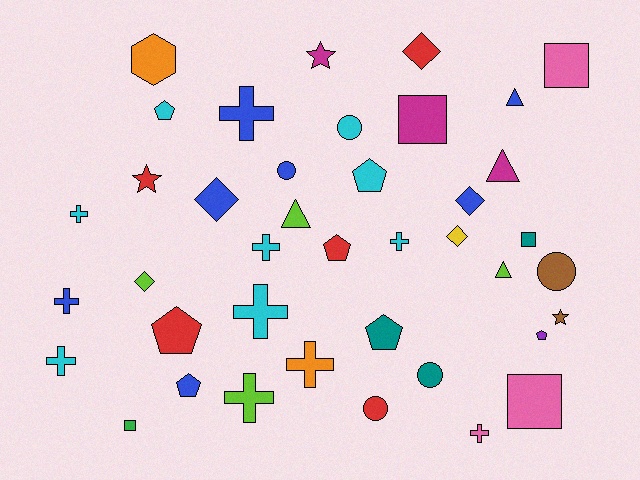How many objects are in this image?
There are 40 objects.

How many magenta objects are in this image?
There are 3 magenta objects.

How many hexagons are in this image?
There is 1 hexagon.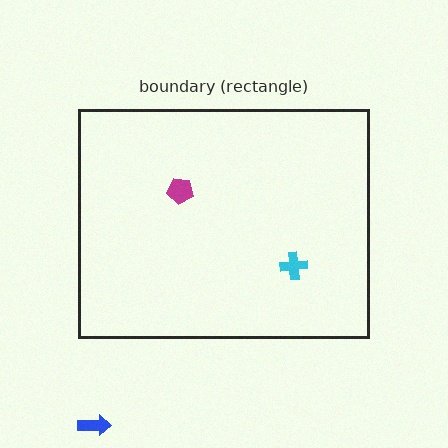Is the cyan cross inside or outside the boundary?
Inside.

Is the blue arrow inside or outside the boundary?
Outside.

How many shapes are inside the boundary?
2 inside, 1 outside.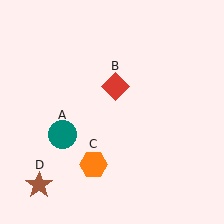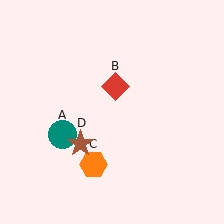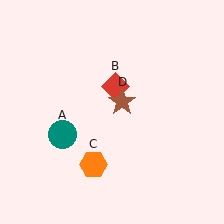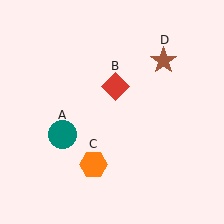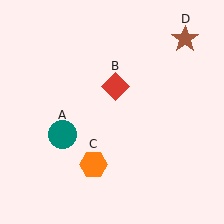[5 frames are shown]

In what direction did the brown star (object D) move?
The brown star (object D) moved up and to the right.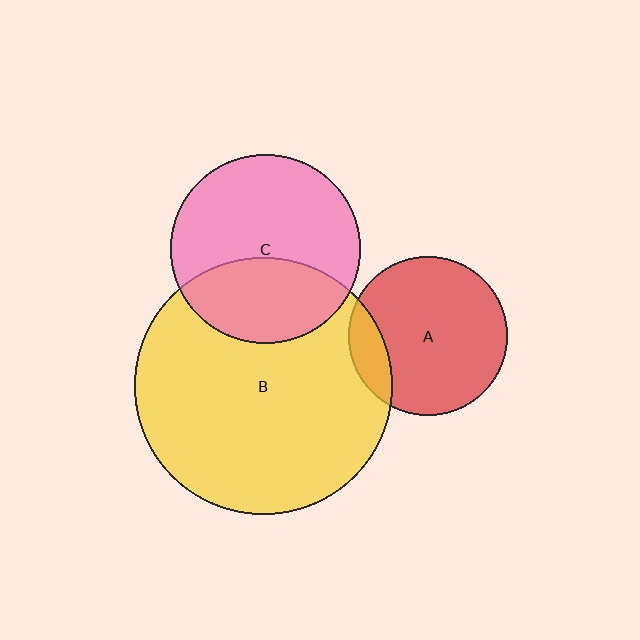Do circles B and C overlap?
Yes.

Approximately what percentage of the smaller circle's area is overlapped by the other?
Approximately 35%.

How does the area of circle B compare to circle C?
Approximately 1.8 times.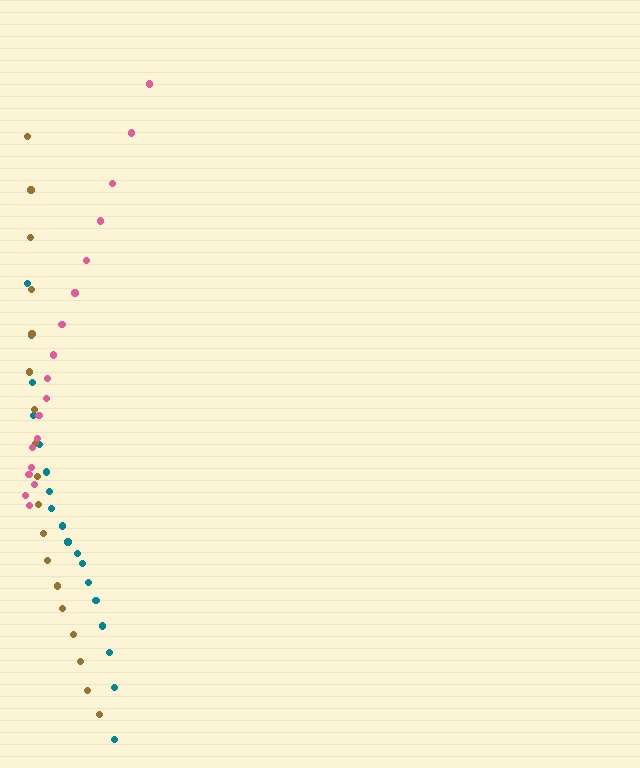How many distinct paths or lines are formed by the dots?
There are 3 distinct paths.